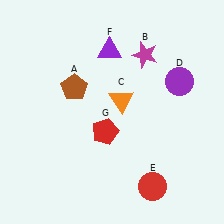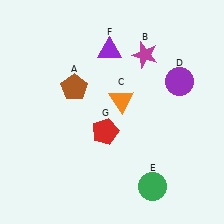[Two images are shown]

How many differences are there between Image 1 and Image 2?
There is 1 difference between the two images.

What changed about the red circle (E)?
In Image 1, E is red. In Image 2, it changed to green.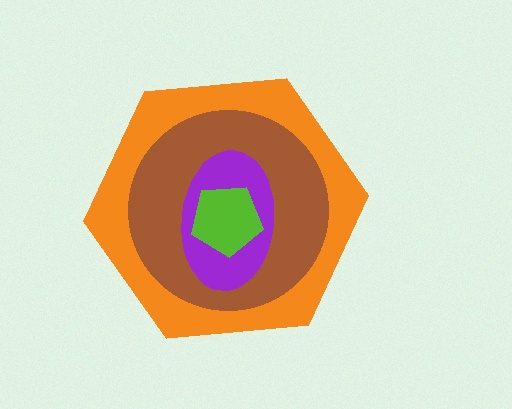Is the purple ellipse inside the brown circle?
Yes.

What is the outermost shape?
The orange hexagon.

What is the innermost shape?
The lime pentagon.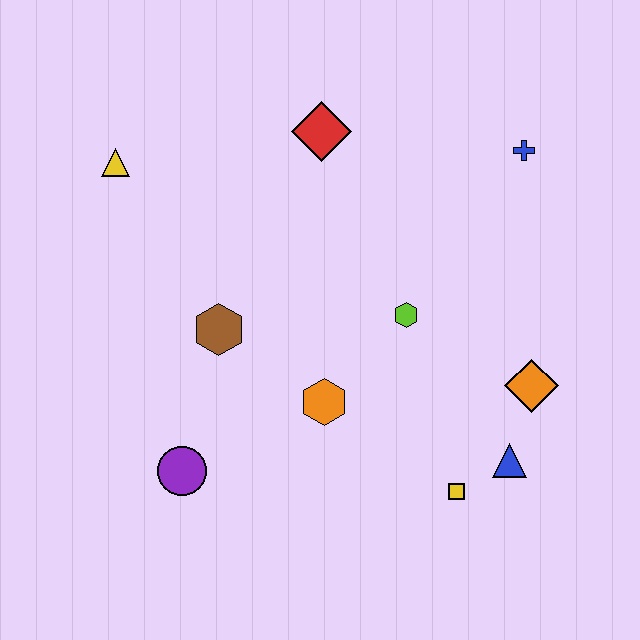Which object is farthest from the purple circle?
The blue cross is farthest from the purple circle.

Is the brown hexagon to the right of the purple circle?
Yes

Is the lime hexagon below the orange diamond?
No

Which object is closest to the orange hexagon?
The lime hexagon is closest to the orange hexagon.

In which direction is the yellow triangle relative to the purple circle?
The yellow triangle is above the purple circle.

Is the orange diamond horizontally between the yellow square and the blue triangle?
No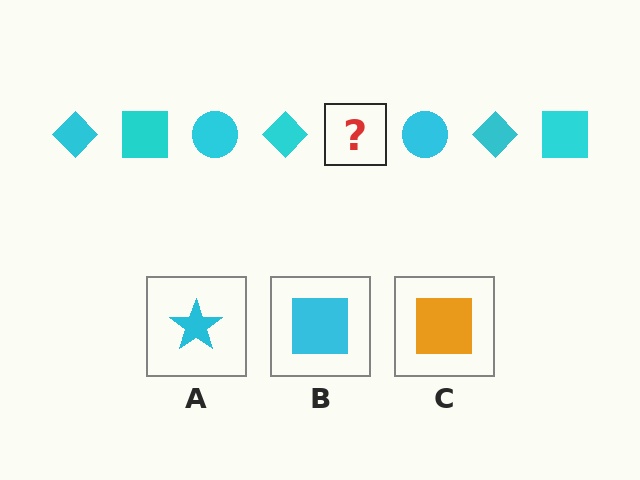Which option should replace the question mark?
Option B.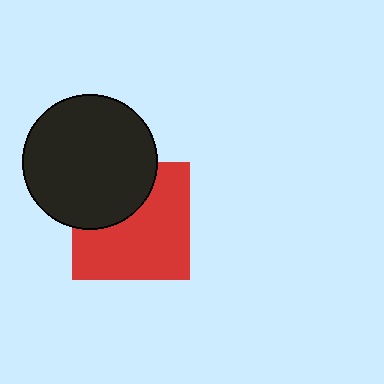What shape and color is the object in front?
The object in front is a black circle.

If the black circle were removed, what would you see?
You would see the complete red square.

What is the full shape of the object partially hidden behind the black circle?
The partially hidden object is a red square.